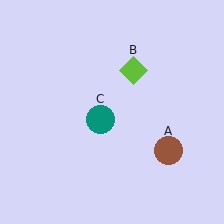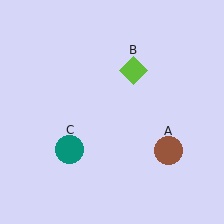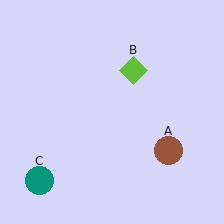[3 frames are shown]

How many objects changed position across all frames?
1 object changed position: teal circle (object C).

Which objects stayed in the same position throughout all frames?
Brown circle (object A) and lime diamond (object B) remained stationary.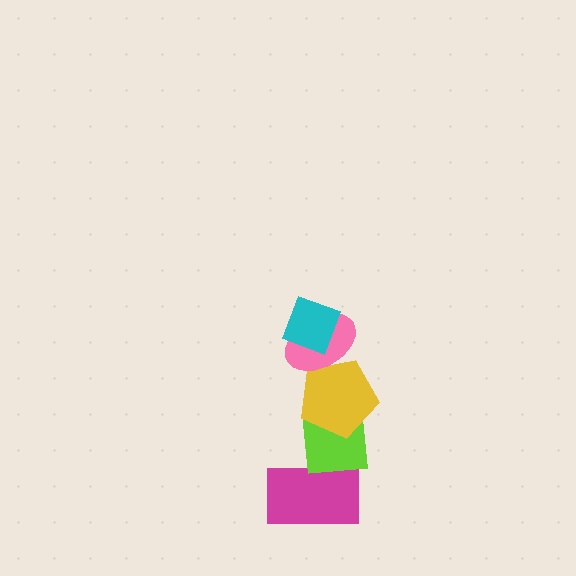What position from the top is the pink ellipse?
The pink ellipse is 2nd from the top.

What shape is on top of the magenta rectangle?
The lime square is on top of the magenta rectangle.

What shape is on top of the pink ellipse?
The cyan diamond is on top of the pink ellipse.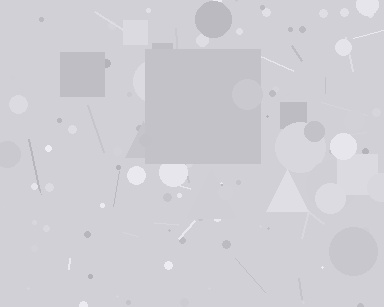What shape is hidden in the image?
A square is hidden in the image.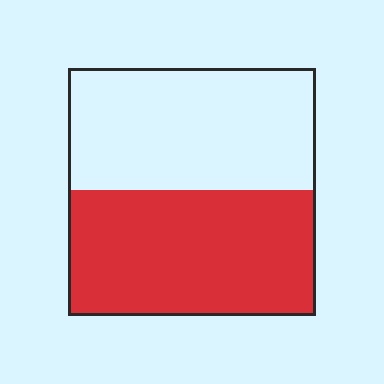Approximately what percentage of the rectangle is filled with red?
Approximately 50%.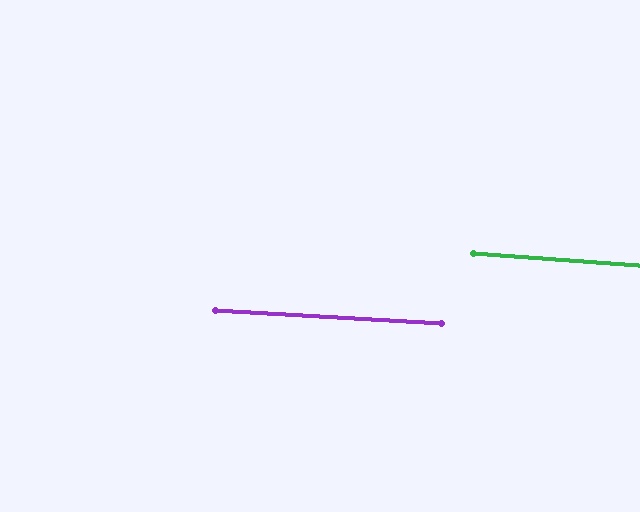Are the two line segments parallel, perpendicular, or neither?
Parallel — their directions differ by only 0.8°.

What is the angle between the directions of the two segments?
Approximately 1 degree.